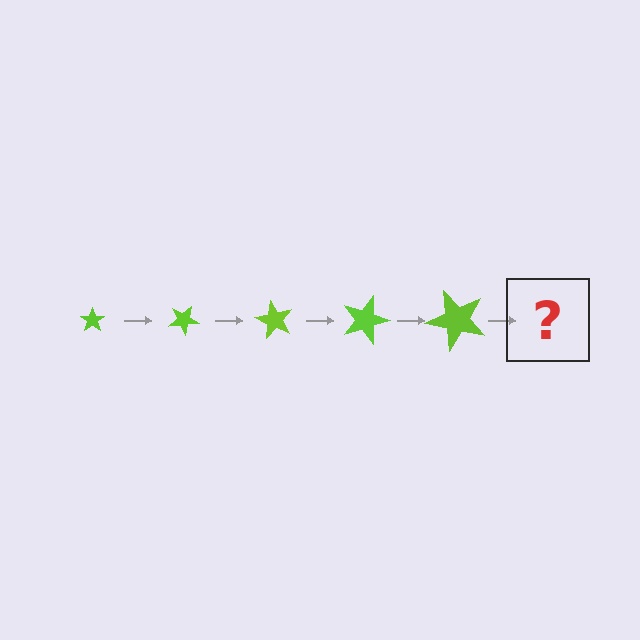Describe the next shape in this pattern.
It should be a star, larger than the previous one and rotated 150 degrees from the start.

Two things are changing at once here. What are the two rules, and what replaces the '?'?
The two rules are that the star grows larger each step and it rotates 30 degrees each step. The '?' should be a star, larger than the previous one and rotated 150 degrees from the start.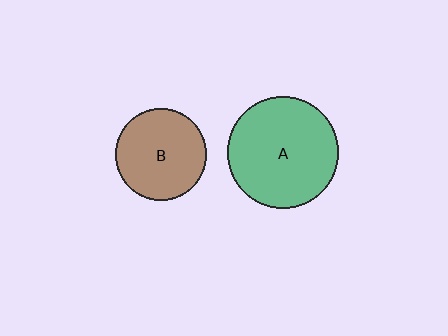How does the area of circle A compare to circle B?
Approximately 1.5 times.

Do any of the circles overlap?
No, none of the circles overlap.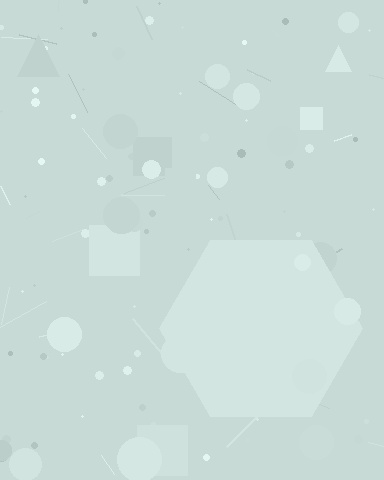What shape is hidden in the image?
A hexagon is hidden in the image.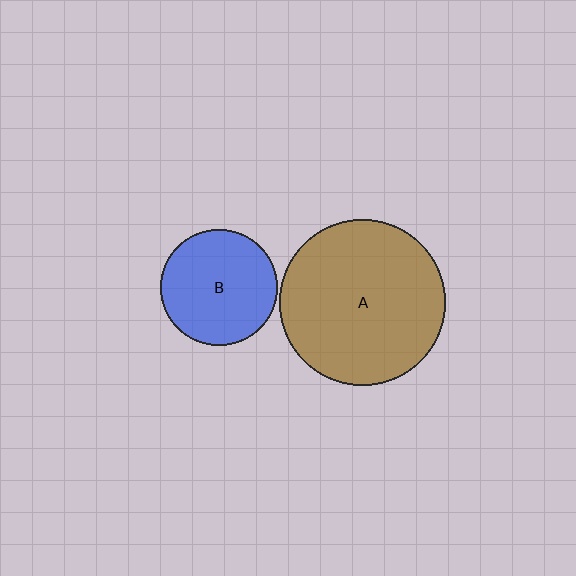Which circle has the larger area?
Circle A (brown).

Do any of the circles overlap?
No, none of the circles overlap.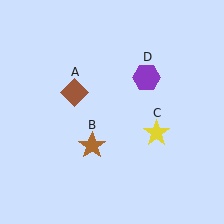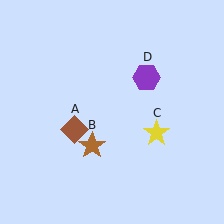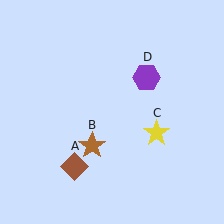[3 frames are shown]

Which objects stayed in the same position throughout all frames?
Brown star (object B) and yellow star (object C) and purple hexagon (object D) remained stationary.